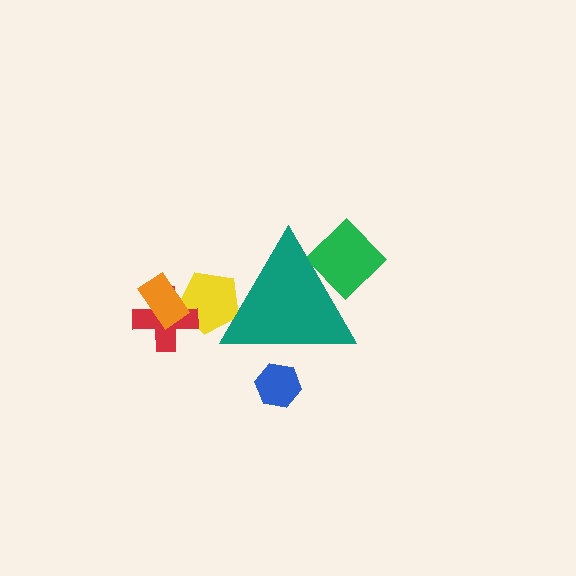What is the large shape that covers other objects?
A teal triangle.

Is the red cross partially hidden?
No, the red cross is fully visible.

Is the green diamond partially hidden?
Yes, the green diamond is partially hidden behind the teal triangle.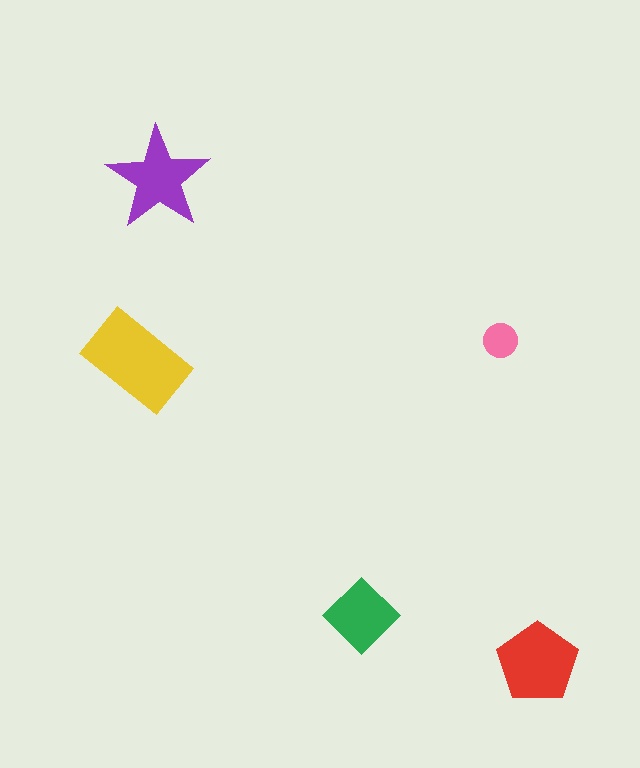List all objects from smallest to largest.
The pink circle, the green diamond, the purple star, the red pentagon, the yellow rectangle.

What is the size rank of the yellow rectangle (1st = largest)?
1st.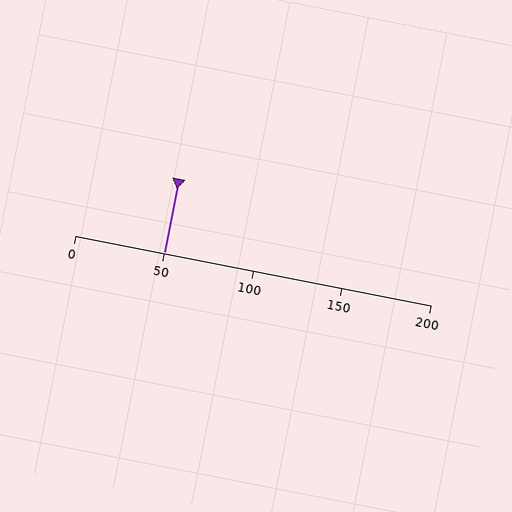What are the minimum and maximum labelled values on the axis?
The axis runs from 0 to 200.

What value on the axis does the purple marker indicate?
The marker indicates approximately 50.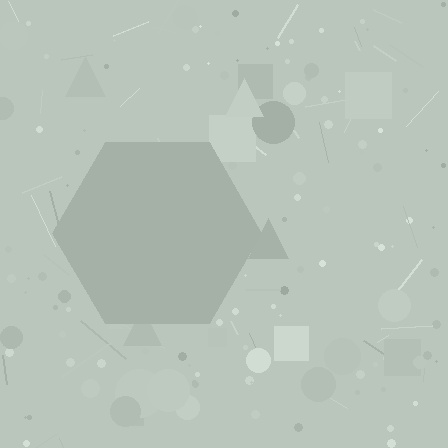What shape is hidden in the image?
A hexagon is hidden in the image.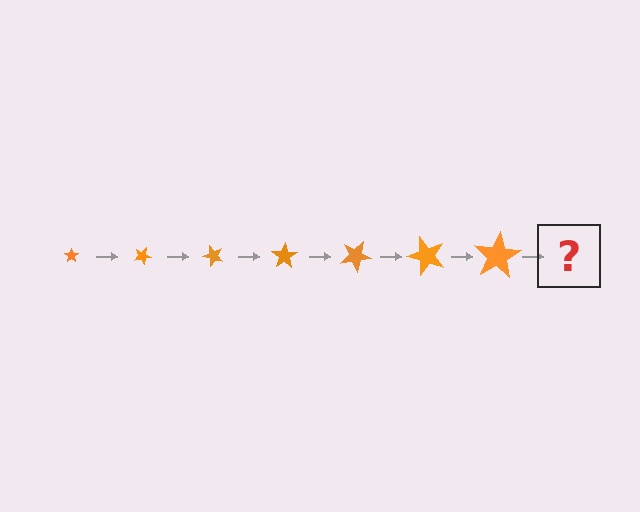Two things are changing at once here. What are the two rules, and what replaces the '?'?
The two rules are that the star grows larger each step and it rotates 25 degrees each step. The '?' should be a star, larger than the previous one and rotated 175 degrees from the start.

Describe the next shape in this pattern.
It should be a star, larger than the previous one and rotated 175 degrees from the start.